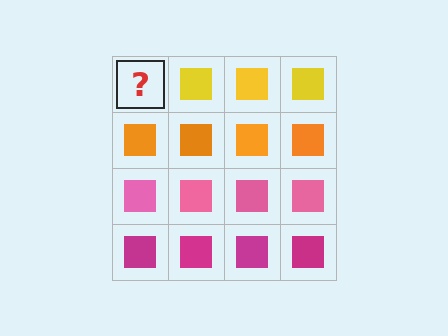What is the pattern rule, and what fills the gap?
The rule is that each row has a consistent color. The gap should be filled with a yellow square.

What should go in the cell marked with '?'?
The missing cell should contain a yellow square.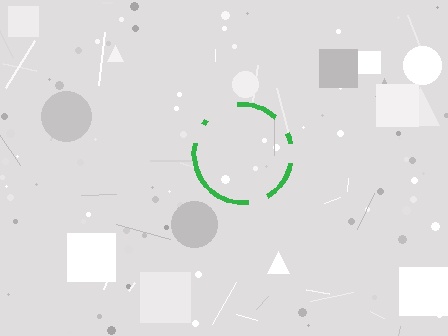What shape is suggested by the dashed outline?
The dashed outline suggests a circle.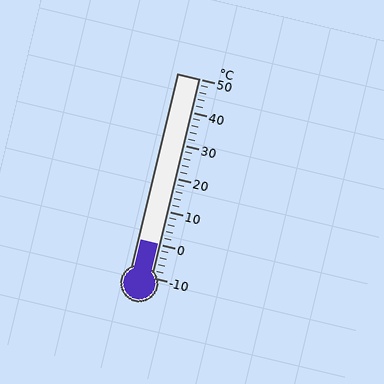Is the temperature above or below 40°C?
The temperature is below 40°C.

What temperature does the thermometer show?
The thermometer shows approximately 0°C.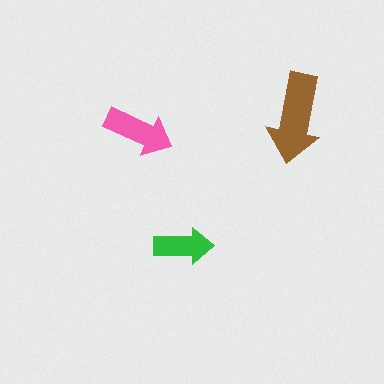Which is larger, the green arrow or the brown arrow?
The brown one.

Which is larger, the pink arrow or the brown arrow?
The brown one.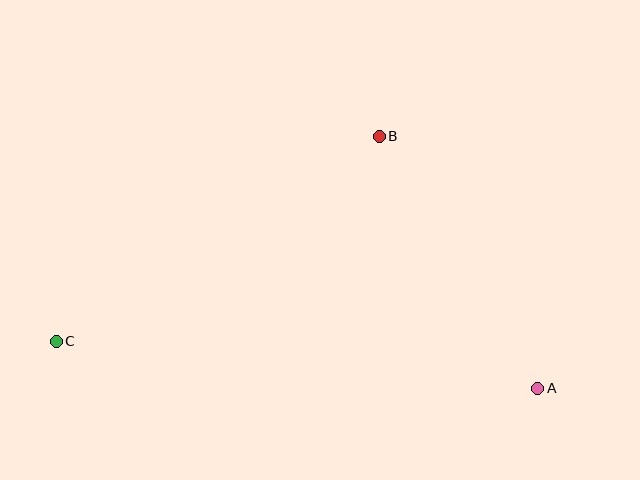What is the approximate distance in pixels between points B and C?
The distance between B and C is approximately 383 pixels.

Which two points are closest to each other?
Points A and B are closest to each other.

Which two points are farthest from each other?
Points A and C are farthest from each other.